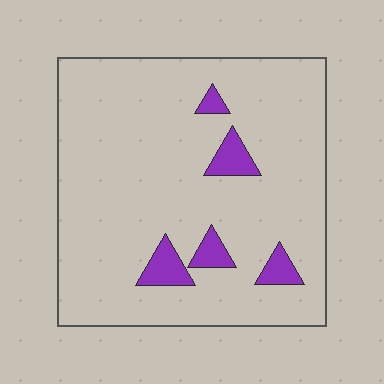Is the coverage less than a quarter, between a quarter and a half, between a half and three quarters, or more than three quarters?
Less than a quarter.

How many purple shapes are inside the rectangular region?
5.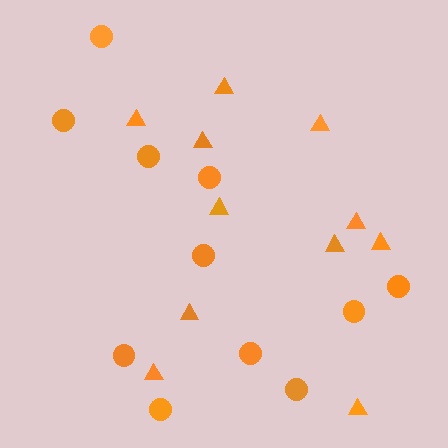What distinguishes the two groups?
There are 2 groups: one group of triangles (11) and one group of circles (11).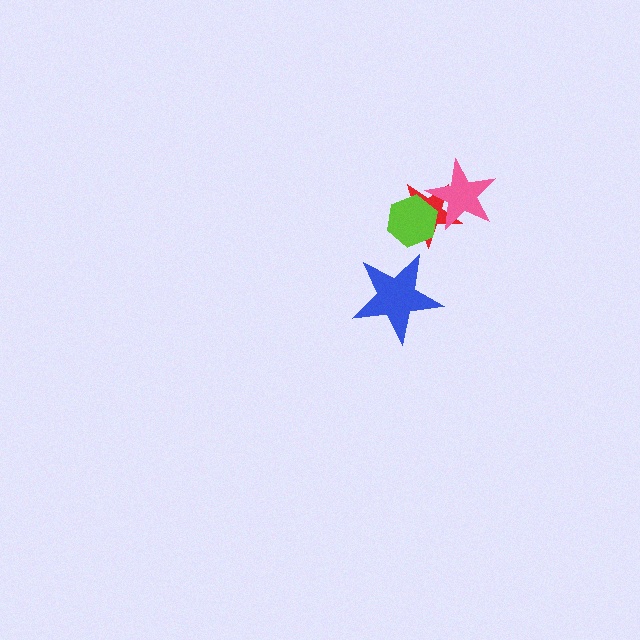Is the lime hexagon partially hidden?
Yes, it is partially covered by another shape.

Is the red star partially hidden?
Yes, it is partially covered by another shape.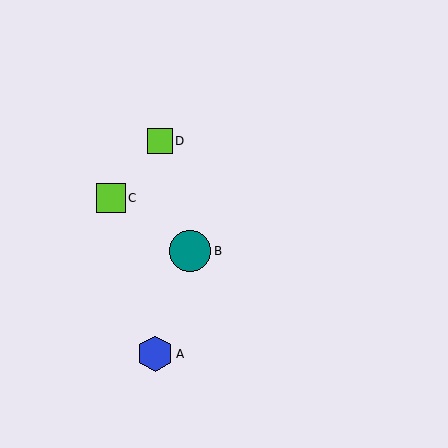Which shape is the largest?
The teal circle (labeled B) is the largest.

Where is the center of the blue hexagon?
The center of the blue hexagon is at (155, 354).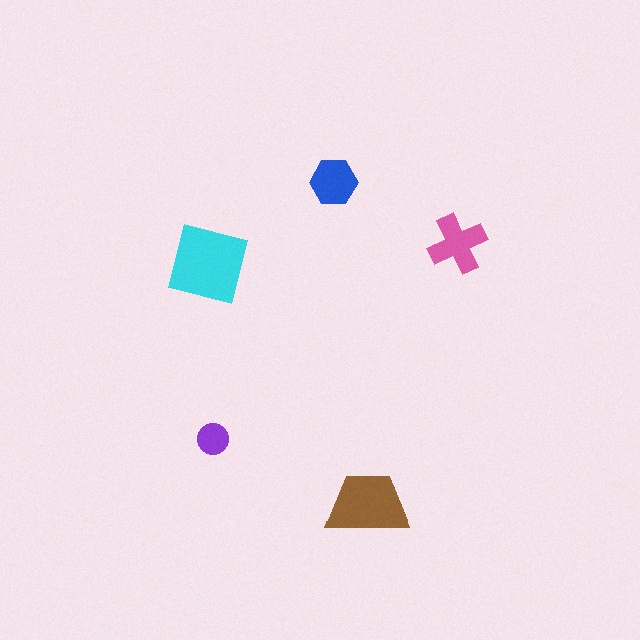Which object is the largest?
The cyan square.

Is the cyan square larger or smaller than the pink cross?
Larger.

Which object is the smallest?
The purple circle.